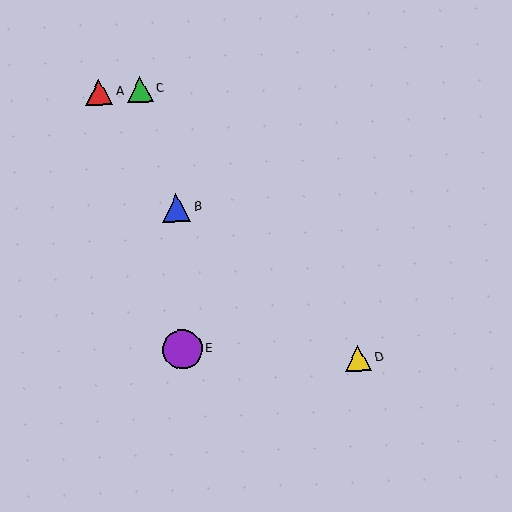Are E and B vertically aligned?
Yes, both are at x≈183.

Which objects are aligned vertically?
Objects B, E are aligned vertically.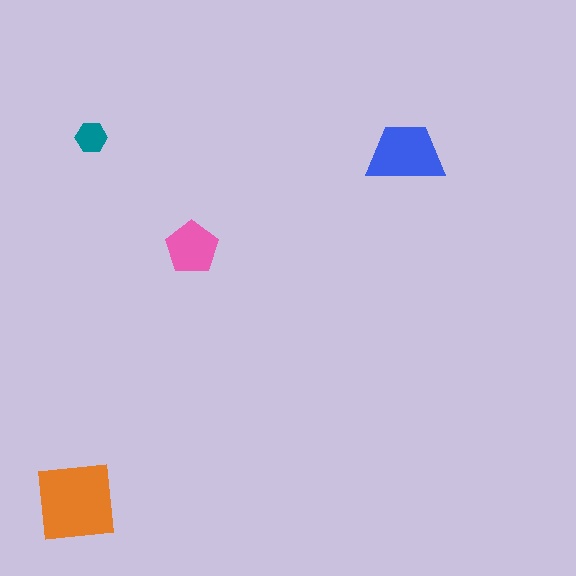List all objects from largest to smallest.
The orange square, the blue trapezoid, the pink pentagon, the teal hexagon.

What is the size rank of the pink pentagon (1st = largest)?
3rd.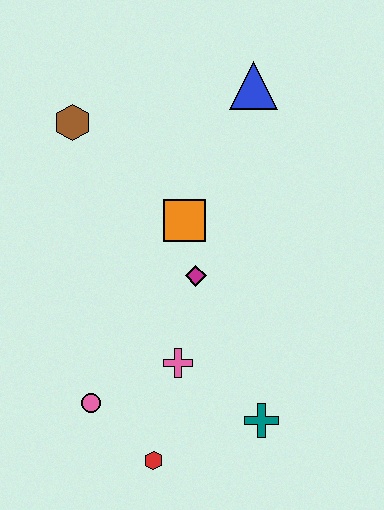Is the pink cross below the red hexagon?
No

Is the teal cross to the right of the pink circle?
Yes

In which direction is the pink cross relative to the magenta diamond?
The pink cross is below the magenta diamond.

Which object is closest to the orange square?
The magenta diamond is closest to the orange square.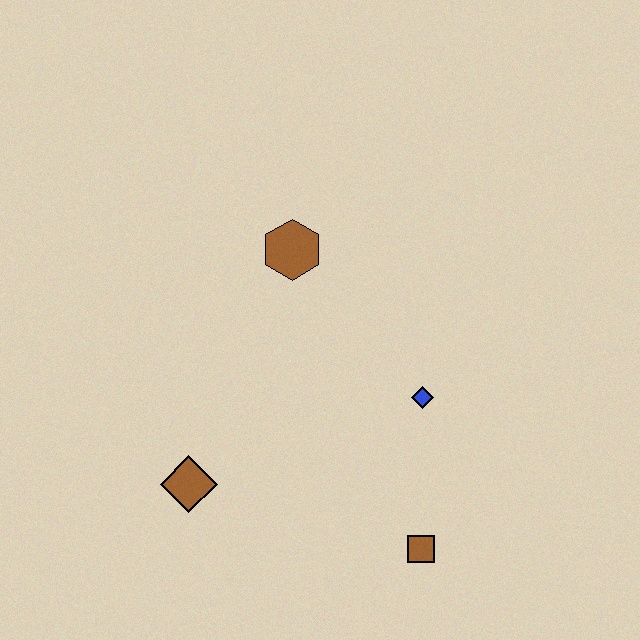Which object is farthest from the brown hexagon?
The brown square is farthest from the brown hexagon.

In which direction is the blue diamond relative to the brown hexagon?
The blue diamond is below the brown hexagon.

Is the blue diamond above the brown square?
Yes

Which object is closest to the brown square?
The blue diamond is closest to the brown square.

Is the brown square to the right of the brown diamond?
Yes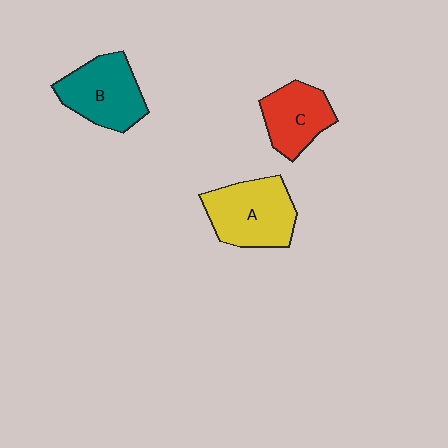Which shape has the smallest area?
Shape C (red).